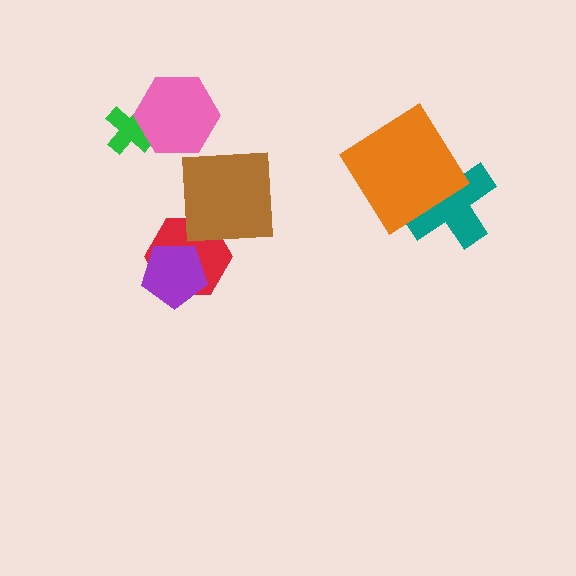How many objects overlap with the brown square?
1 object overlaps with the brown square.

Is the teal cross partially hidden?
Yes, it is partially covered by another shape.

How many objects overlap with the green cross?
1 object overlaps with the green cross.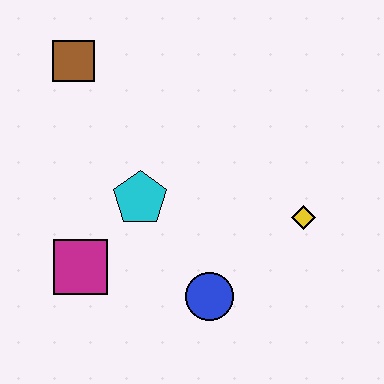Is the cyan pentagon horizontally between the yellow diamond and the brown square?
Yes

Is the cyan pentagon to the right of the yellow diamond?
No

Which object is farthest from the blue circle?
The brown square is farthest from the blue circle.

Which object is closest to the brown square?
The cyan pentagon is closest to the brown square.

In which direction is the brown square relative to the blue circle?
The brown square is above the blue circle.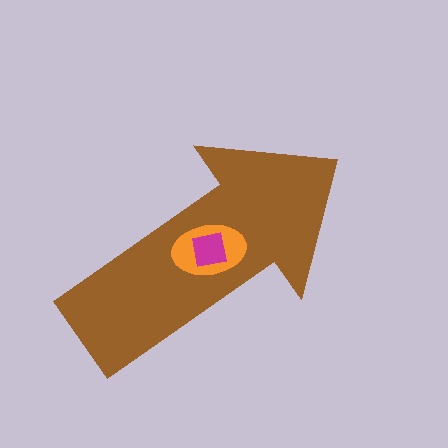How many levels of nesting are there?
3.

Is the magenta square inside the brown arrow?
Yes.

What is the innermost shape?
The magenta square.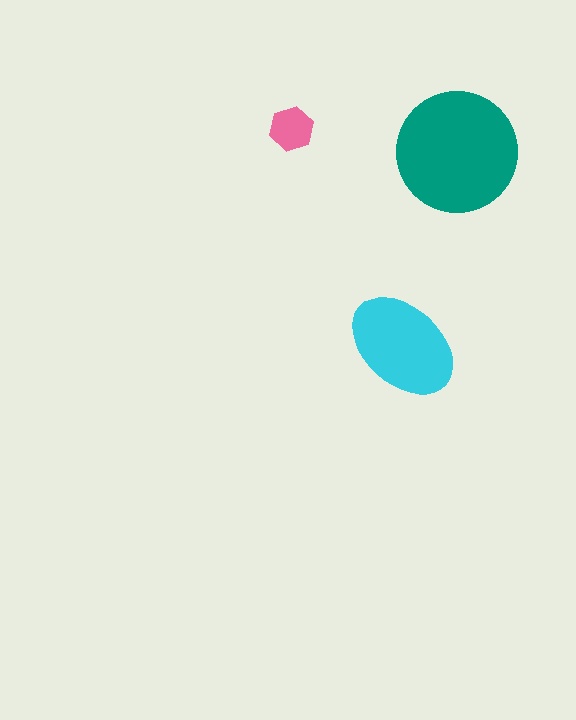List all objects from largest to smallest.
The teal circle, the cyan ellipse, the pink hexagon.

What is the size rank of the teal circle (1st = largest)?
1st.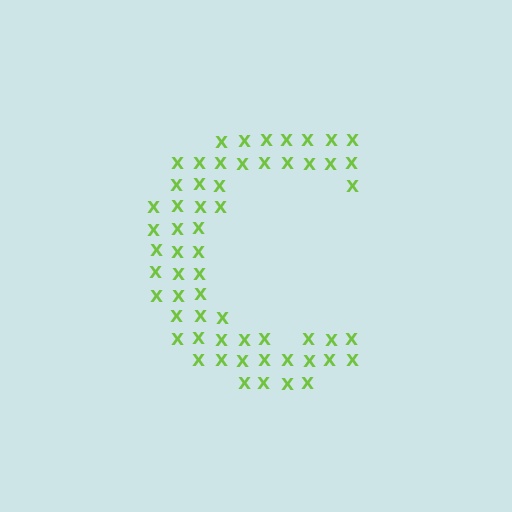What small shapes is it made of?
It is made of small letter X's.